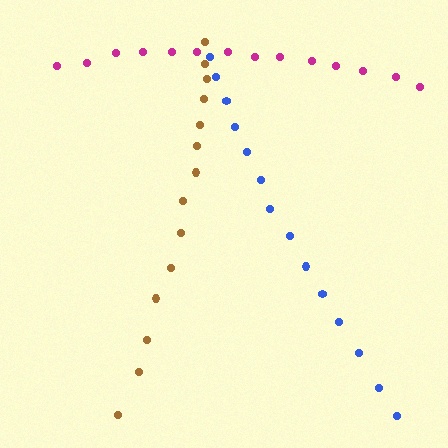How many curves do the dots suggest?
There are 3 distinct paths.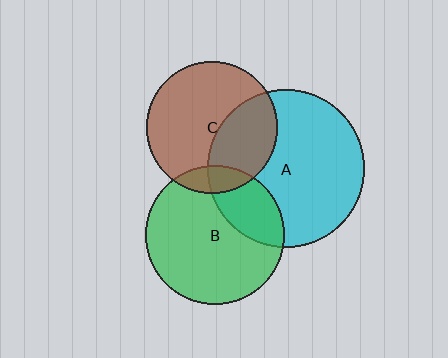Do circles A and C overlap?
Yes.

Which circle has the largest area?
Circle A (cyan).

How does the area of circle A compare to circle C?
Approximately 1.4 times.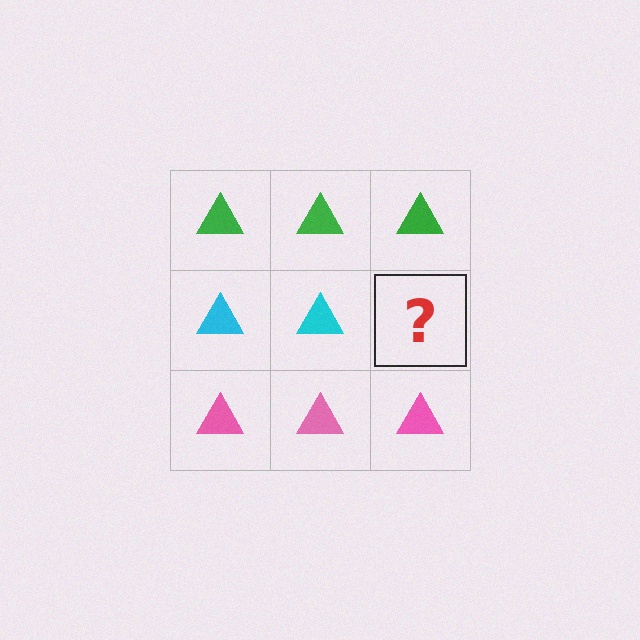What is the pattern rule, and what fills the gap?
The rule is that each row has a consistent color. The gap should be filled with a cyan triangle.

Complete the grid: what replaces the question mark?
The question mark should be replaced with a cyan triangle.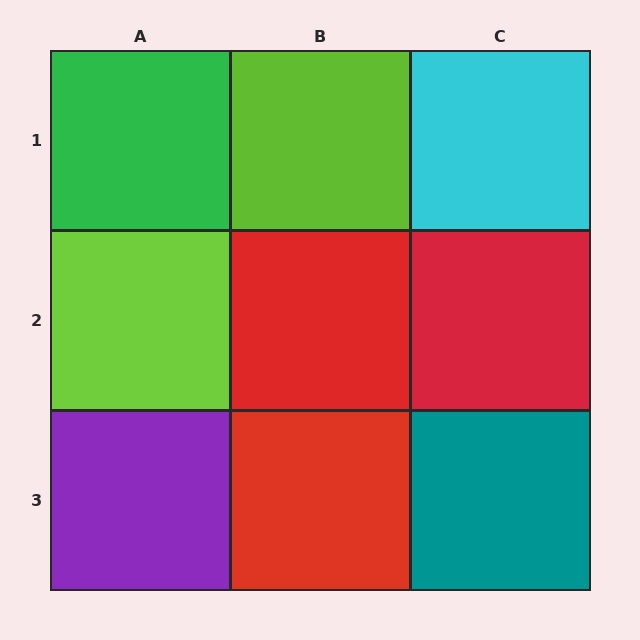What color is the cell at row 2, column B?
Red.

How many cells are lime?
2 cells are lime.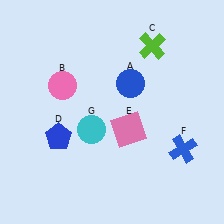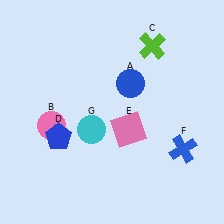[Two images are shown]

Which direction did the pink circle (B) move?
The pink circle (B) moved down.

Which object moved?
The pink circle (B) moved down.